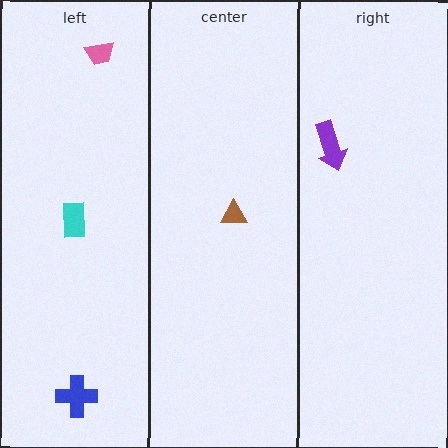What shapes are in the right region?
The purple arrow.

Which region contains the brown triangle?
The center region.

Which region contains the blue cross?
The left region.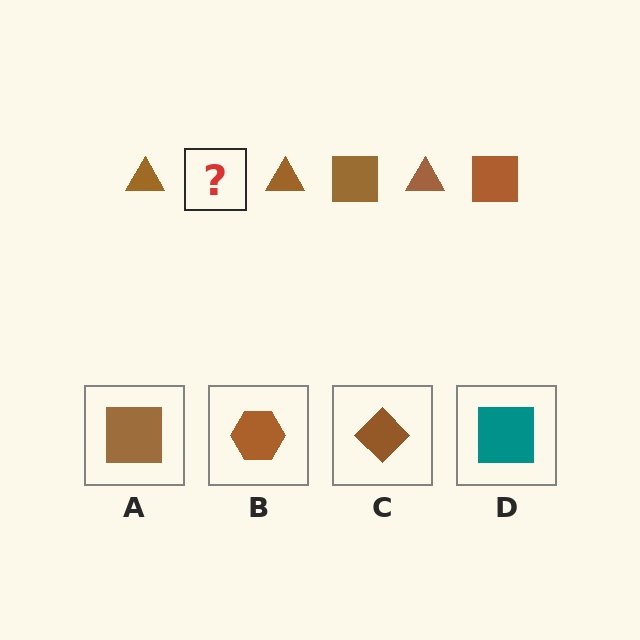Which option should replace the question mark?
Option A.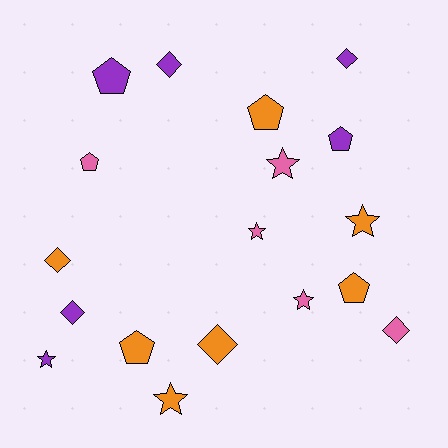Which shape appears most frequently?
Star, with 6 objects.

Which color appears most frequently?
Orange, with 7 objects.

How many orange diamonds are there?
There are 2 orange diamonds.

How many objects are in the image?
There are 18 objects.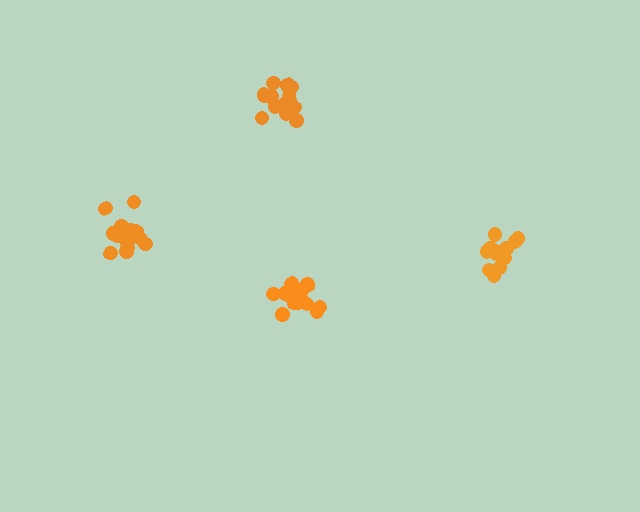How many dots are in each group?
Group 1: 15 dots, Group 2: 17 dots, Group 3: 18 dots, Group 4: 15 dots (65 total).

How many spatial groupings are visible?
There are 4 spatial groupings.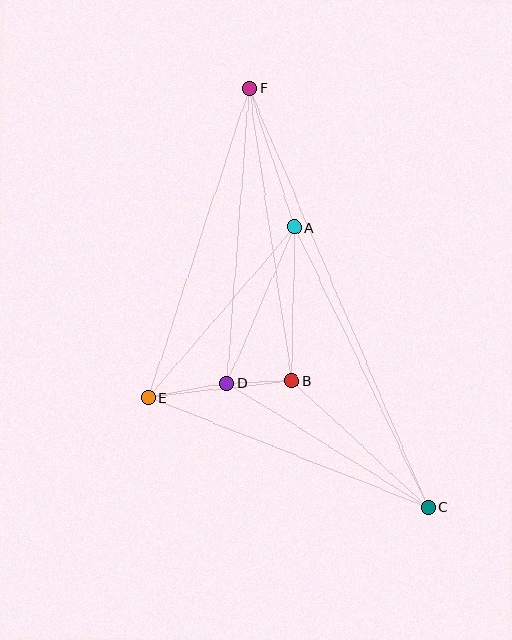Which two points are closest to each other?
Points B and D are closest to each other.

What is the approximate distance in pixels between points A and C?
The distance between A and C is approximately 310 pixels.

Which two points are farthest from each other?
Points C and F are farthest from each other.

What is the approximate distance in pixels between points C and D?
The distance between C and D is approximately 236 pixels.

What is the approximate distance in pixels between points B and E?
The distance between B and E is approximately 145 pixels.